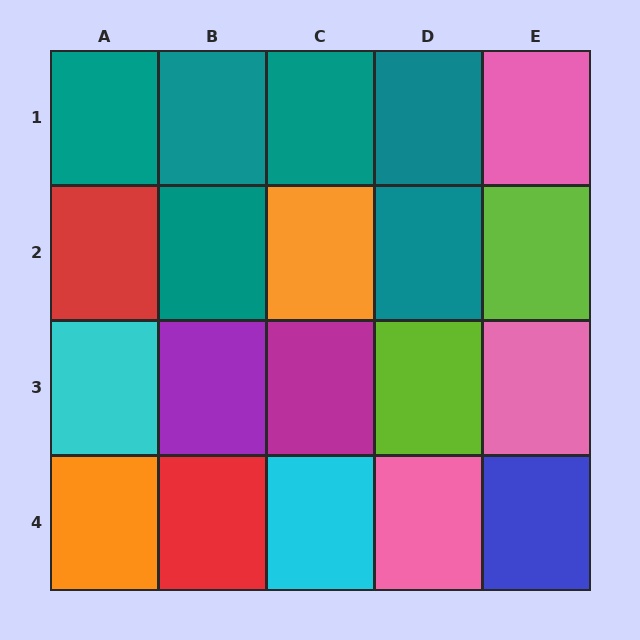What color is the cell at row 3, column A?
Cyan.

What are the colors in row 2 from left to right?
Red, teal, orange, teal, lime.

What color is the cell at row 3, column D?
Lime.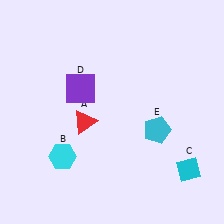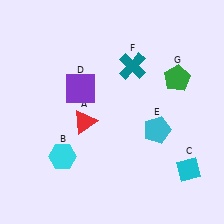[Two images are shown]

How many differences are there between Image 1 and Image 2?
There are 2 differences between the two images.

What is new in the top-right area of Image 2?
A green pentagon (G) was added in the top-right area of Image 2.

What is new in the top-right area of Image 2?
A teal cross (F) was added in the top-right area of Image 2.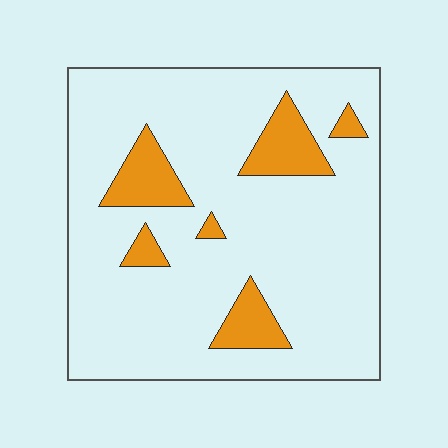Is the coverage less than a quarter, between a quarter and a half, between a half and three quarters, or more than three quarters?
Less than a quarter.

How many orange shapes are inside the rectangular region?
6.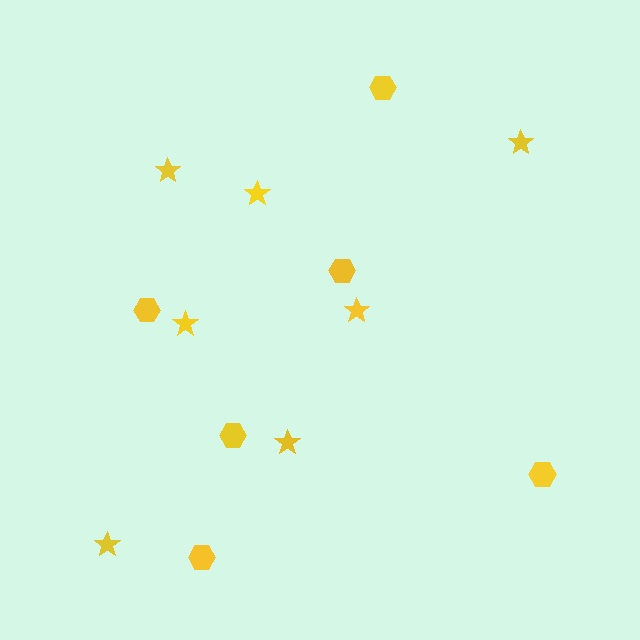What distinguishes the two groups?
There are 2 groups: one group of stars (7) and one group of hexagons (6).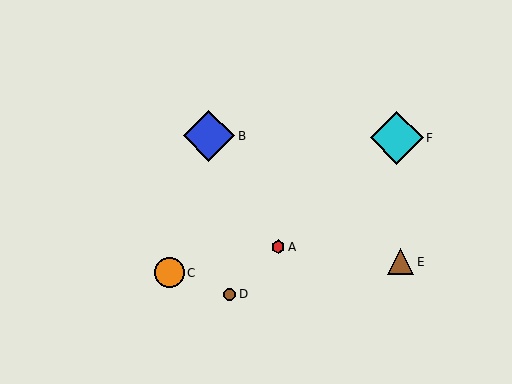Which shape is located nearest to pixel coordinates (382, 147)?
The cyan diamond (labeled F) at (397, 138) is nearest to that location.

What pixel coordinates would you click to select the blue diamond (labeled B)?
Click at (209, 136) to select the blue diamond B.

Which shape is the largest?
The cyan diamond (labeled F) is the largest.